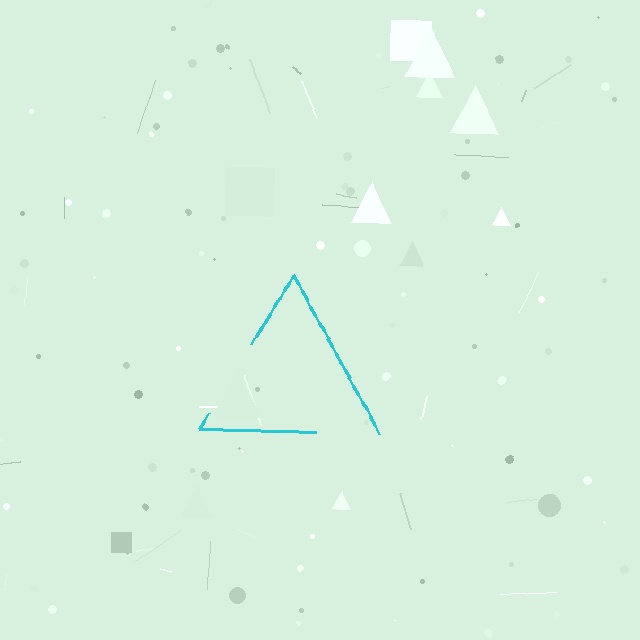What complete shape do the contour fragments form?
The contour fragments form a triangle.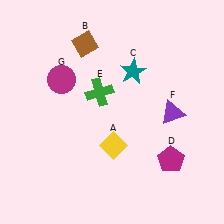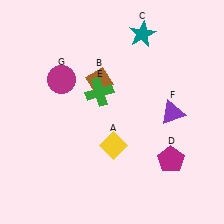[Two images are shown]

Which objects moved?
The objects that moved are: the brown diamond (B), the teal star (C).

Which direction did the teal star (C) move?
The teal star (C) moved up.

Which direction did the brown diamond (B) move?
The brown diamond (B) moved down.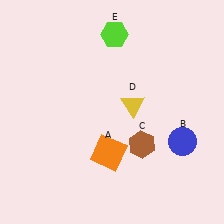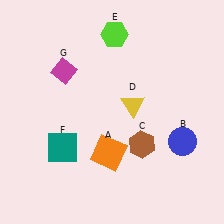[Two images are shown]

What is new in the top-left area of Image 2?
A magenta diamond (G) was added in the top-left area of Image 2.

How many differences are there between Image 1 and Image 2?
There are 2 differences between the two images.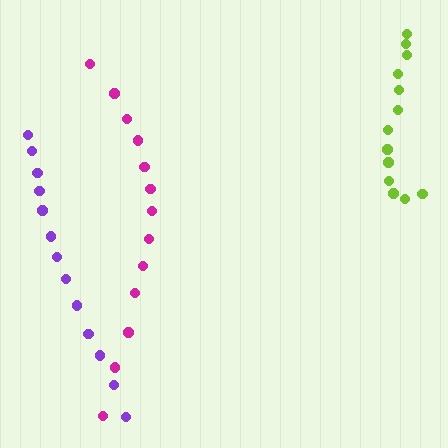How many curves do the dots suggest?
There are 3 distinct paths.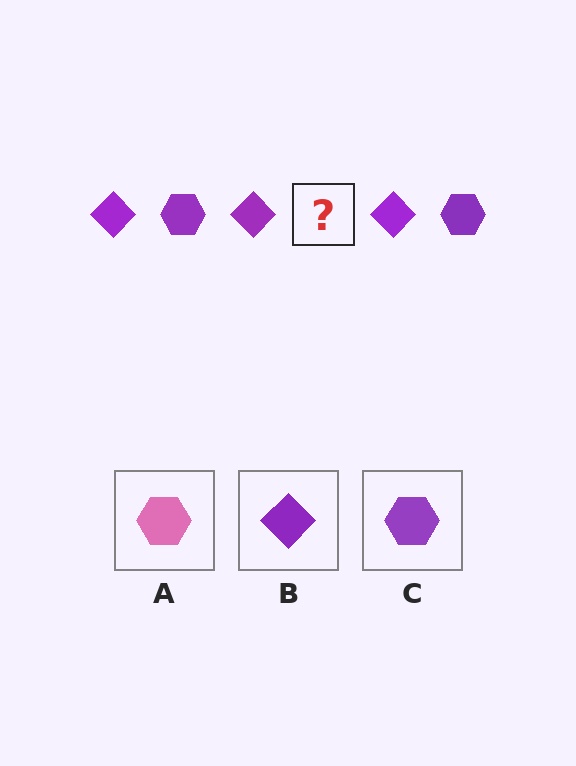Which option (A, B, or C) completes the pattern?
C.